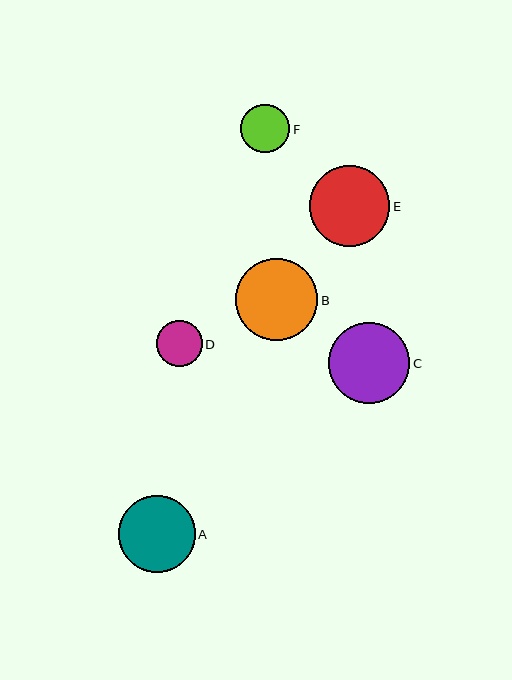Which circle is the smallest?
Circle D is the smallest with a size of approximately 46 pixels.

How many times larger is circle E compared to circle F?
Circle E is approximately 1.7 times the size of circle F.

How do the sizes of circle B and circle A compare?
Circle B and circle A are approximately the same size.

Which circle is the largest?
Circle B is the largest with a size of approximately 82 pixels.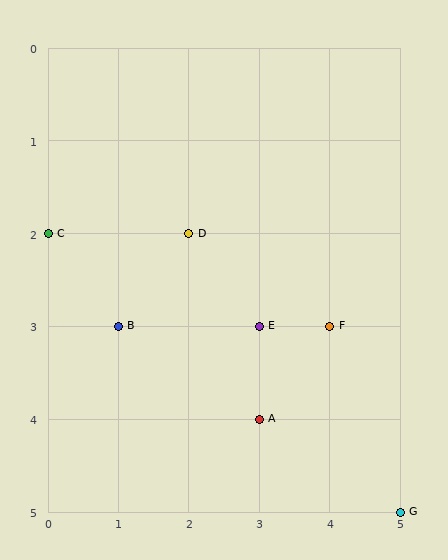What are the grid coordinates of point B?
Point B is at grid coordinates (1, 3).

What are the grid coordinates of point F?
Point F is at grid coordinates (4, 3).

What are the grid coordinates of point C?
Point C is at grid coordinates (0, 2).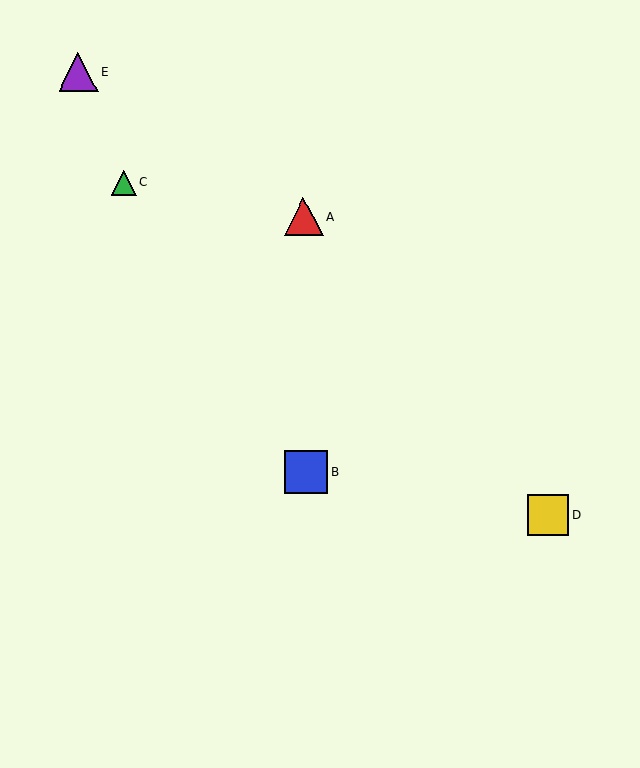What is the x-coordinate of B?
Object B is at x≈306.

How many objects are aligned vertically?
2 objects (A, B) are aligned vertically.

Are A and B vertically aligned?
Yes, both are at x≈304.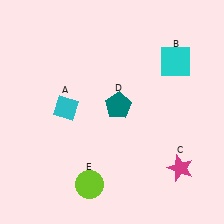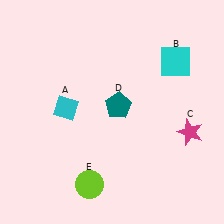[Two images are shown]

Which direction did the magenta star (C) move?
The magenta star (C) moved up.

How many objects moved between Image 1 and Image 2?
1 object moved between the two images.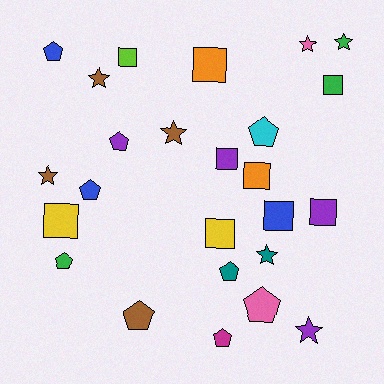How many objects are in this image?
There are 25 objects.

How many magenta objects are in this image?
There is 1 magenta object.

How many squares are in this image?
There are 9 squares.